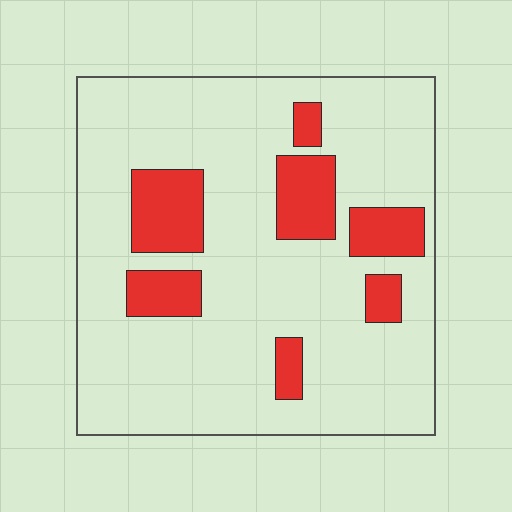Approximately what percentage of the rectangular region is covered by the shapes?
Approximately 20%.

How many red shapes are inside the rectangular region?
7.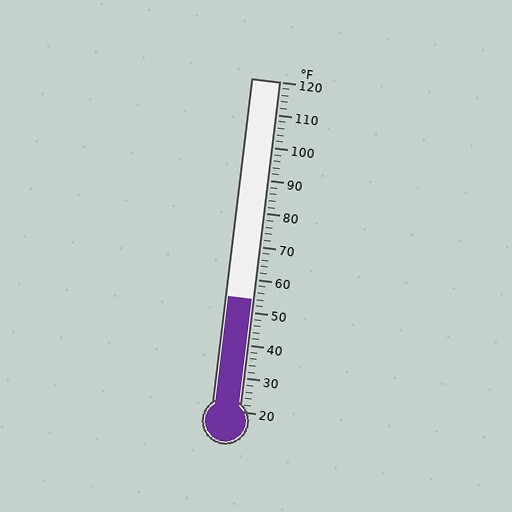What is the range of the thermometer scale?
The thermometer scale ranges from 20°F to 120°F.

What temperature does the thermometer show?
The thermometer shows approximately 54°F.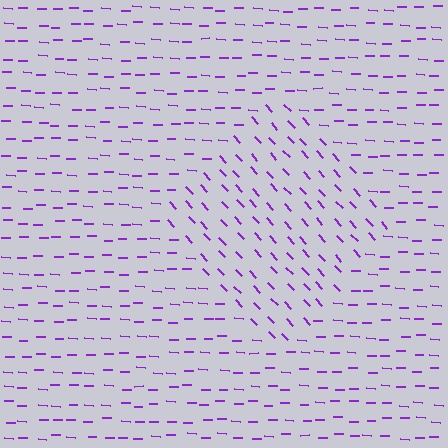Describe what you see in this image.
The image is filled with small purple line segments. A diamond region in the image has lines oriented differently from the surrounding lines, creating a visible texture boundary.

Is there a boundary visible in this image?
Yes, there is a texture boundary formed by a change in line orientation.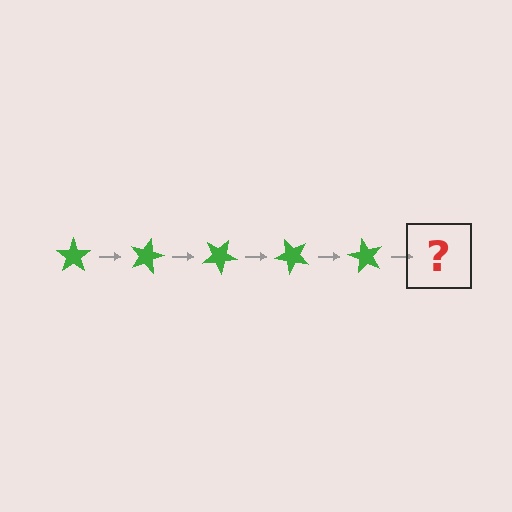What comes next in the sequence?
The next element should be a green star rotated 75 degrees.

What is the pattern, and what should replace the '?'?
The pattern is that the star rotates 15 degrees each step. The '?' should be a green star rotated 75 degrees.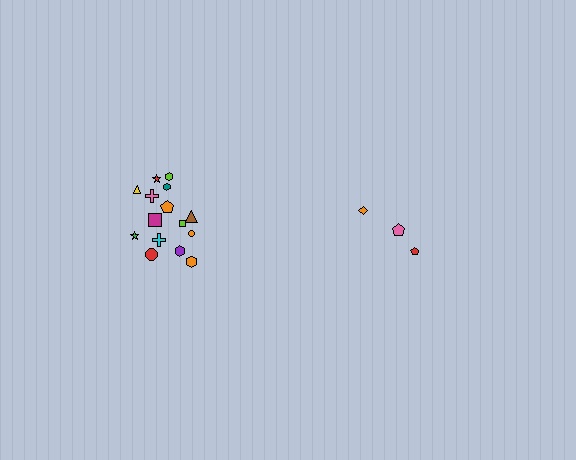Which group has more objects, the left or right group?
The left group.